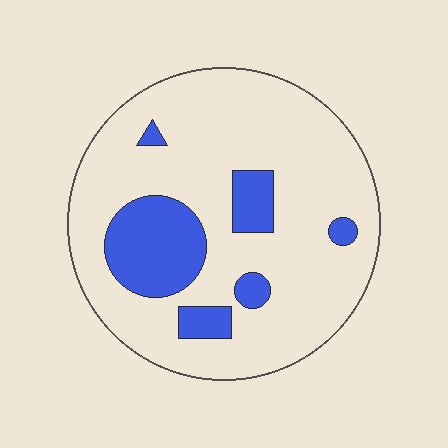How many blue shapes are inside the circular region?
6.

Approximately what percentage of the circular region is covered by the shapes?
Approximately 20%.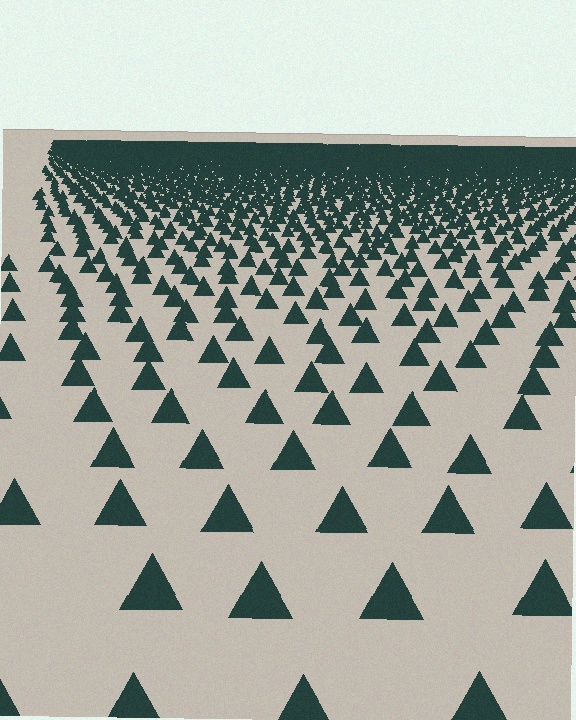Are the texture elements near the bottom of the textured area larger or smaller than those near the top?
Larger. Near the bottom, elements are closer to the viewer and appear at a bigger on-screen size.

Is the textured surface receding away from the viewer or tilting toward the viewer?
The surface is receding away from the viewer. Texture elements get smaller and denser toward the top.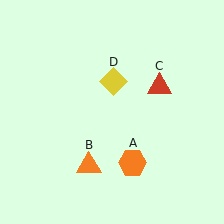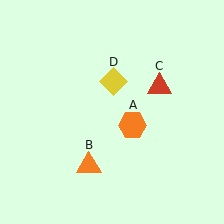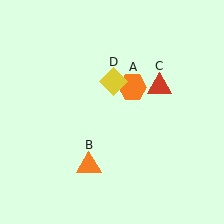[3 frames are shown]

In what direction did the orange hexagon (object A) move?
The orange hexagon (object A) moved up.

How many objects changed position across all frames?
1 object changed position: orange hexagon (object A).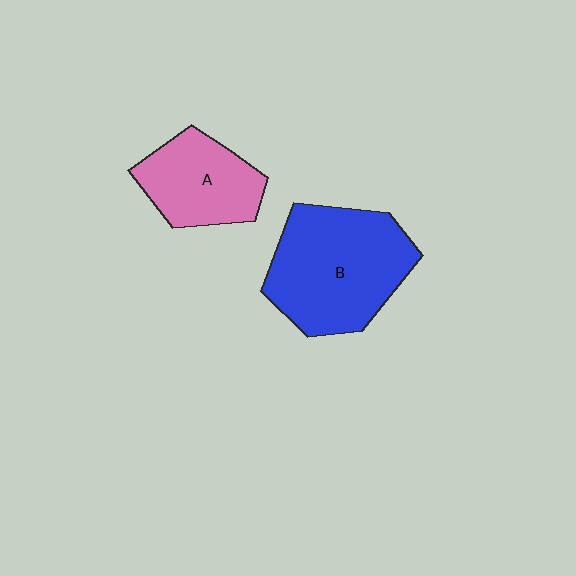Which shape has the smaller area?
Shape A (pink).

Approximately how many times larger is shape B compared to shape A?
Approximately 1.6 times.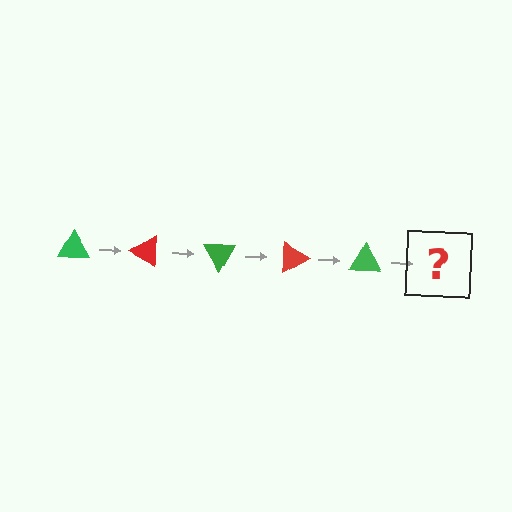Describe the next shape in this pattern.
It should be a red triangle, rotated 150 degrees from the start.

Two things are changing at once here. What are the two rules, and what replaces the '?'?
The two rules are that it rotates 30 degrees each step and the color cycles through green and red. The '?' should be a red triangle, rotated 150 degrees from the start.